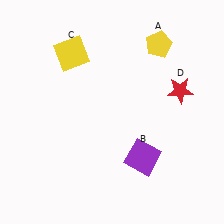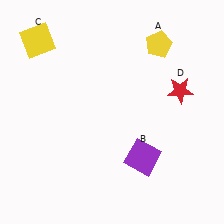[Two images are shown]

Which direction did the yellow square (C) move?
The yellow square (C) moved left.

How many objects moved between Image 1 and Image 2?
1 object moved between the two images.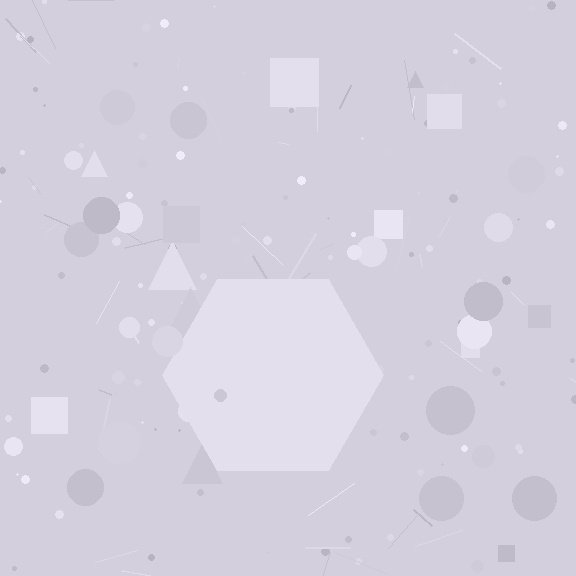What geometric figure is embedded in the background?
A hexagon is embedded in the background.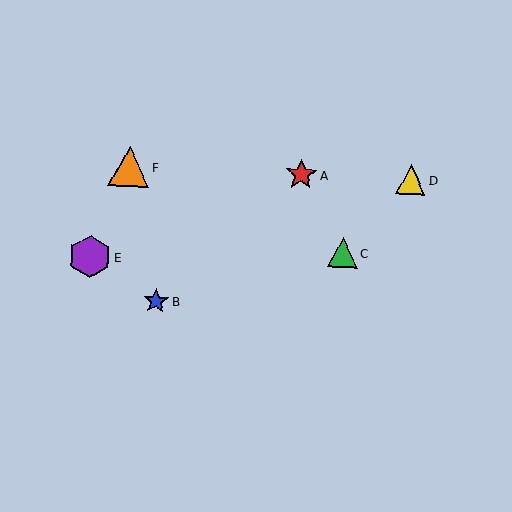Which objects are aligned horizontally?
Objects A, D, F are aligned horizontally.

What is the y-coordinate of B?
Object B is at y≈301.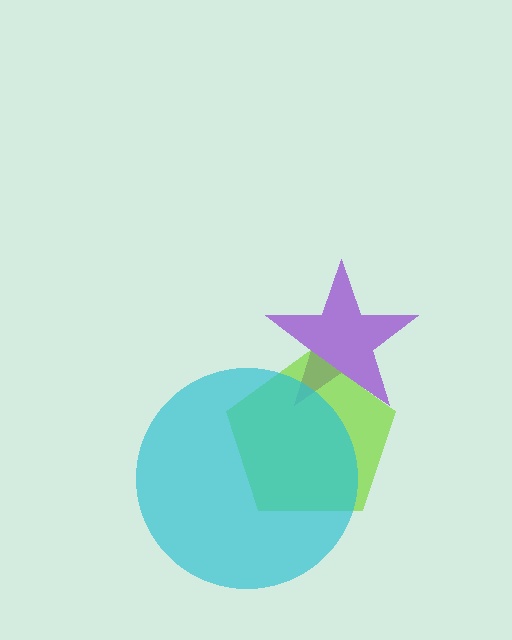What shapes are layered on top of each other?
The layered shapes are: a purple star, a lime pentagon, a cyan circle.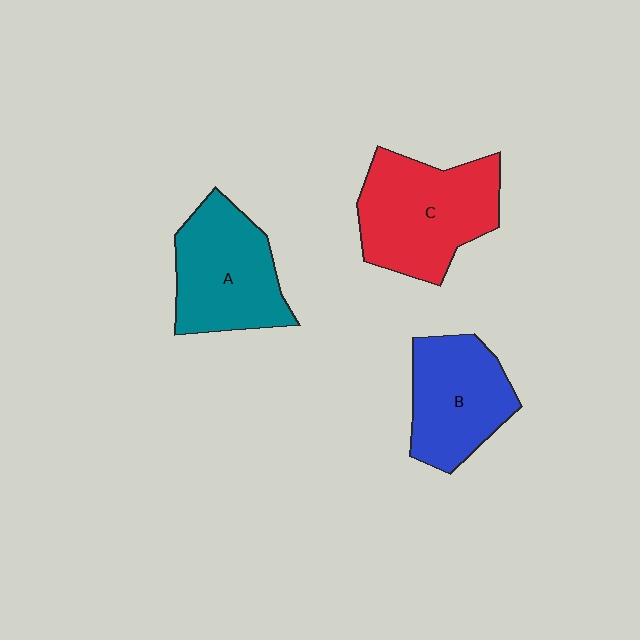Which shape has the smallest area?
Shape B (blue).